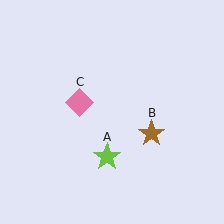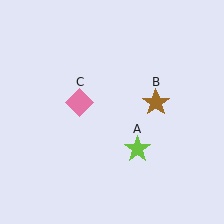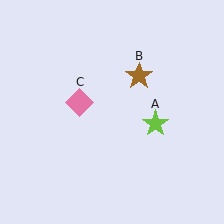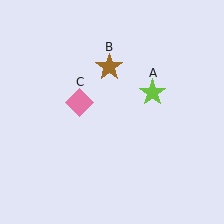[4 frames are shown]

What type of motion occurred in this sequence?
The lime star (object A), brown star (object B) rotated counterclockwise around the center of the scene.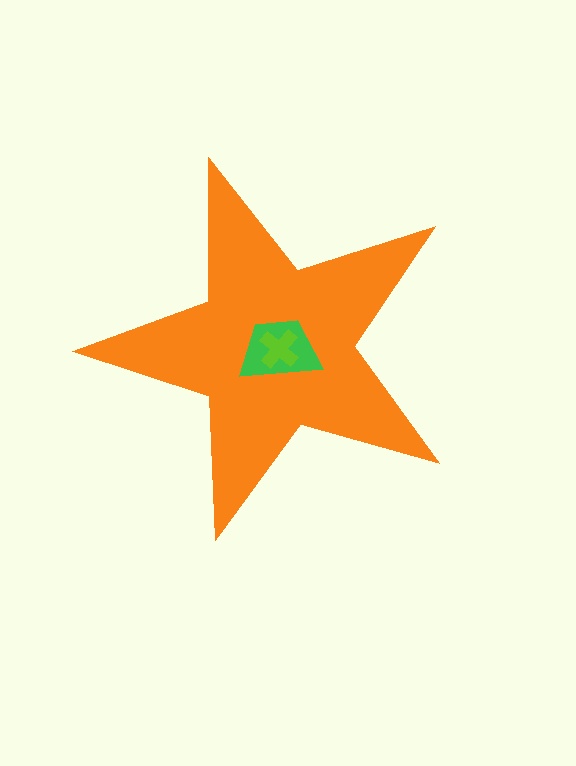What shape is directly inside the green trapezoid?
The lime cross.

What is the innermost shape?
The lime cross.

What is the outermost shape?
The orange star.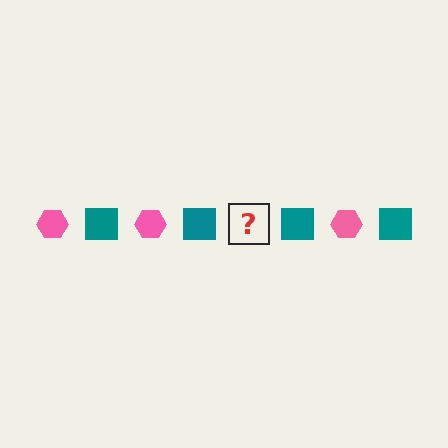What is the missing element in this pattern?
The missing element is a pink hexagon.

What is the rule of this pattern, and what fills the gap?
The rule is that the pattern alternates between pink hexagon and teal square. The gap should be filled with a pink hexagon.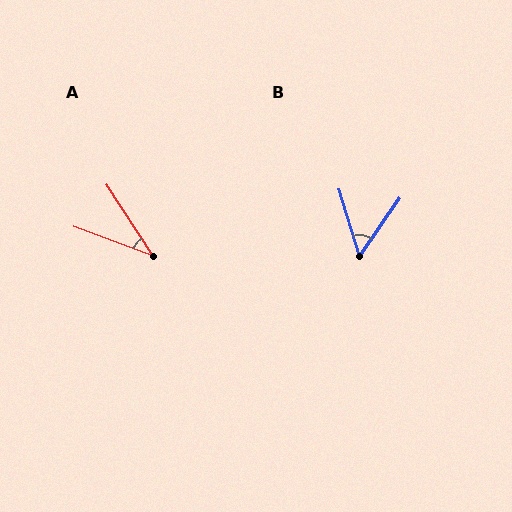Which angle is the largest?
B, at approximately 52 degrees.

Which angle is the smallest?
A, at approximately 37 degrees.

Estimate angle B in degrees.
Approximately 52 degrees.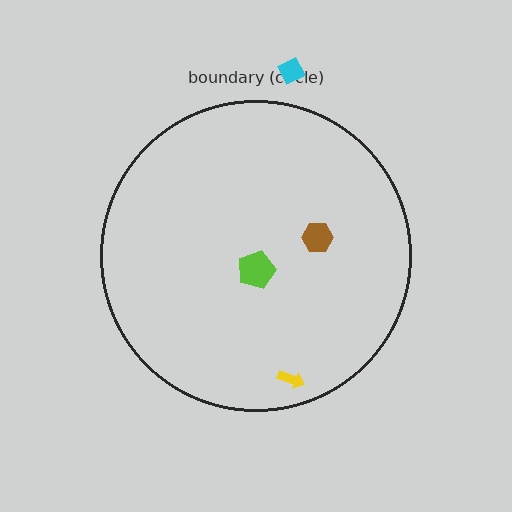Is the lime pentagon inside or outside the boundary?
Inside.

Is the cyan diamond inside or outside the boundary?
Outside.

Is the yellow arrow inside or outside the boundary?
Inside.